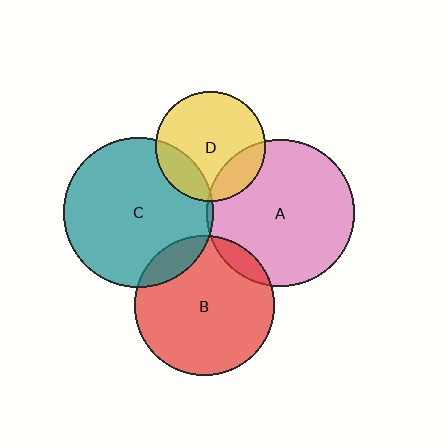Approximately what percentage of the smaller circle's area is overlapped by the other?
Approximately 20%.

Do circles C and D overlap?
Yes.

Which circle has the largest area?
Circle C (teal).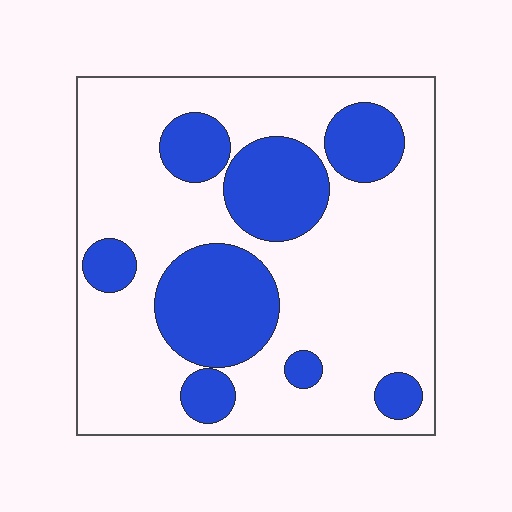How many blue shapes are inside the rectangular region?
8.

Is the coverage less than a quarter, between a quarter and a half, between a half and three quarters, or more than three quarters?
Between a quarter and a half.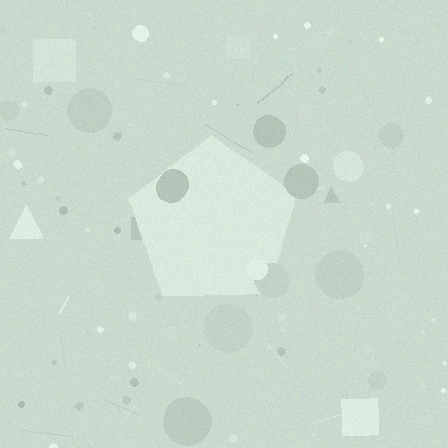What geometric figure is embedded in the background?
A pentagon is embedded in the background.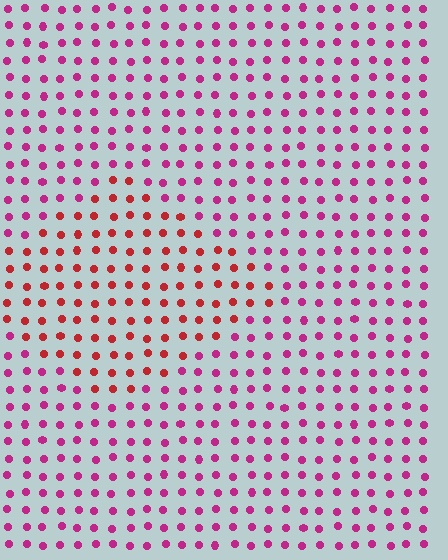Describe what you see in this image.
The image is filled with small magenta elements in a uniform arrangement. A diamond-shaped region is visible where the elements are tinted to a slightly different hue, forming a subtle color boundary.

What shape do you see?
I see a diamond.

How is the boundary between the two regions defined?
The boundary is defined purely by a slight shift in hue (about 35 degrees). Spacing, size, and orientation are identical on both sides.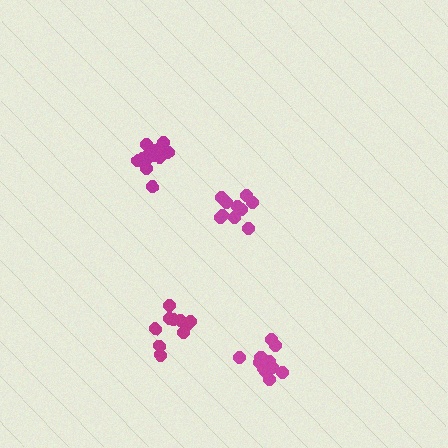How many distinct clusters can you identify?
There are 4 distinct clusters.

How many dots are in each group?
Group 1: 14 dots, Group 2: 11 dots, Group 3: 10 dots, Group 4: 10 dots (45 total).